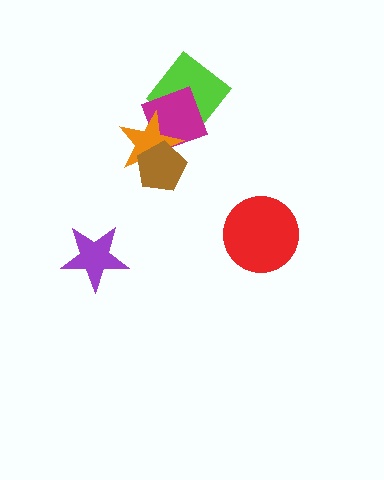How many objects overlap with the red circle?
0 objects overlap with the red circle.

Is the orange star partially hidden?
Yes, it is partially covered by another shape.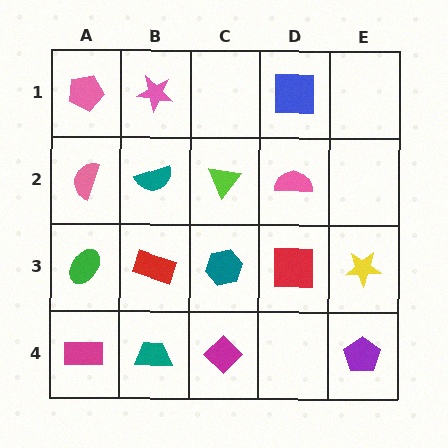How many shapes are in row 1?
3 shapes.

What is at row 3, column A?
A green ellipse.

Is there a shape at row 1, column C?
No, that cell is empty.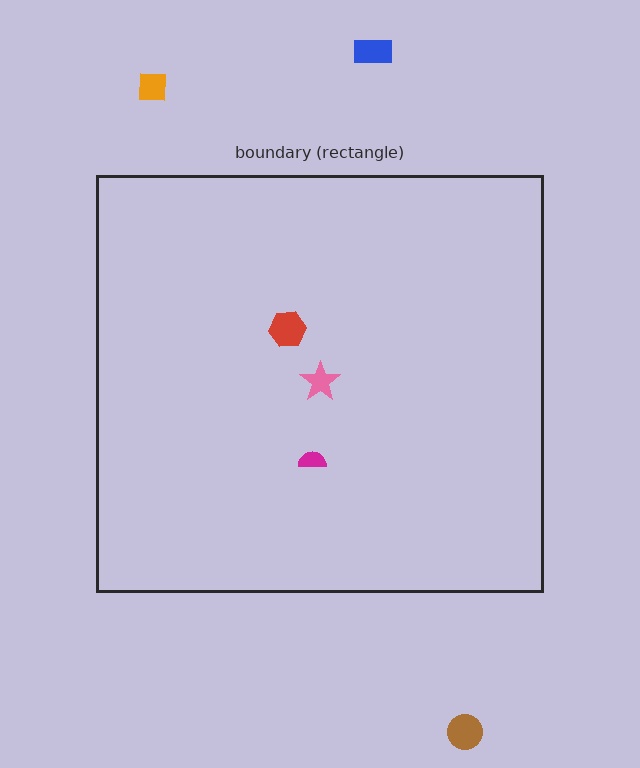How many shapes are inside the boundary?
3 inside, 3 outside.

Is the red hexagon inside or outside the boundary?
Inside.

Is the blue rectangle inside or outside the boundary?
Outside.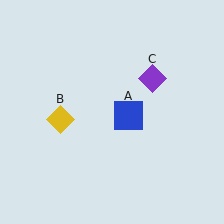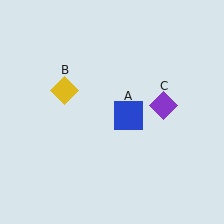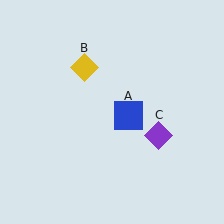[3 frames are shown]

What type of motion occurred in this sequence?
The yellow diamond (object B), purple diamond (object C) rotated clockwise around the center of the scene.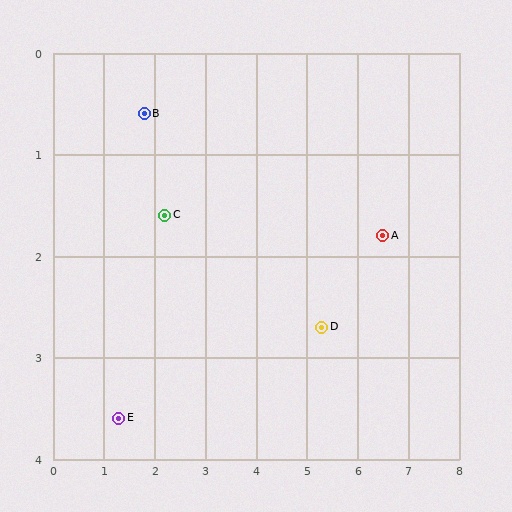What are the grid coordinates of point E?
Point E is at approximately (1.3, 3.6).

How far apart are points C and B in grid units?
Points C and B are about 1.1 grid units apart.